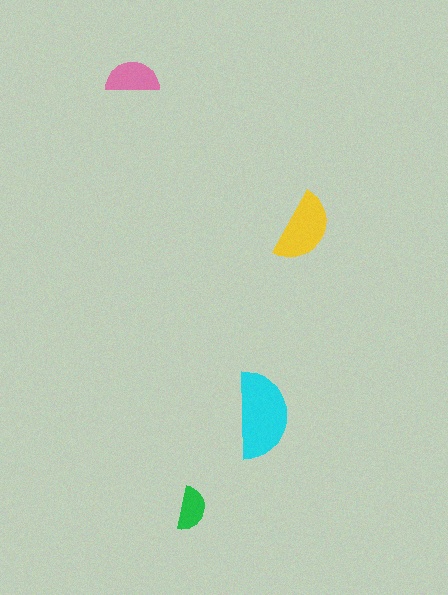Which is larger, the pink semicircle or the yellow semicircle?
The yellow one.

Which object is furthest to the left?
The pink semicircle is leftmost.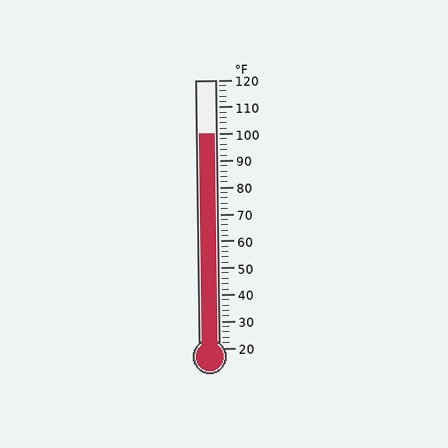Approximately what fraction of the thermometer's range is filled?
The thermometer is filled to approximately 80% of its range.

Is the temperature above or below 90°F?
The temperature is above 90°F.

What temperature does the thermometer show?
The thermometer shows approximately 100°F.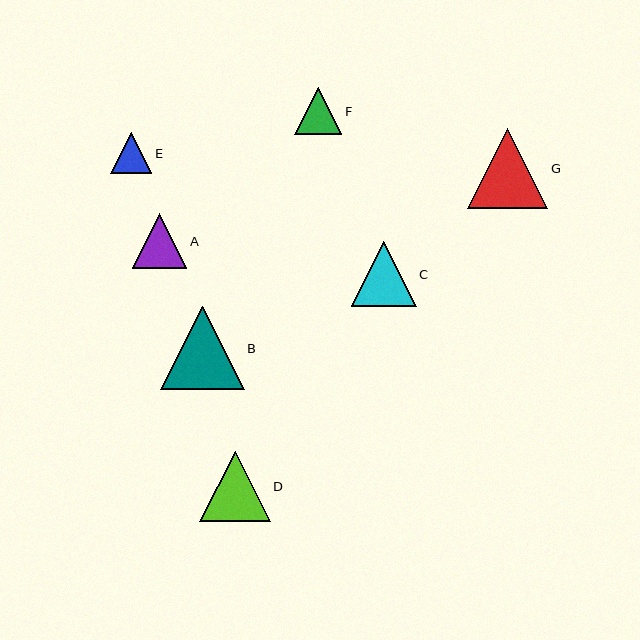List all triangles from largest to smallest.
From largest to smallest: B, G, D, C, A, F, E.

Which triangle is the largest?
Triangle B is the largest with a size of approximately 83 pixels.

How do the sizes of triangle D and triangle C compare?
Triangle D and triangle C are approximately the same size.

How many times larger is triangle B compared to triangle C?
Triangle B is approximately 1.3 times the size of triangle C.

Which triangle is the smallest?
Triangle E is the smallest with a size of approximately 41 pixels.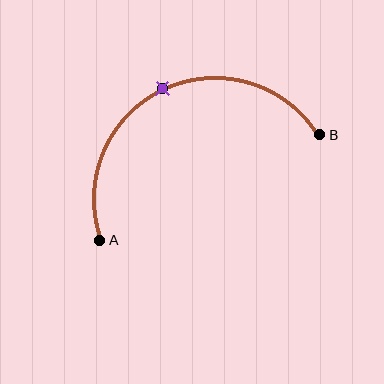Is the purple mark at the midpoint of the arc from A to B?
Yes. The purple mark lies on the arc at equal arc-length from both A and B — it is the arc midpoint.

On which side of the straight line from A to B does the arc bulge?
The arc bulges above the straight line connecting A and B.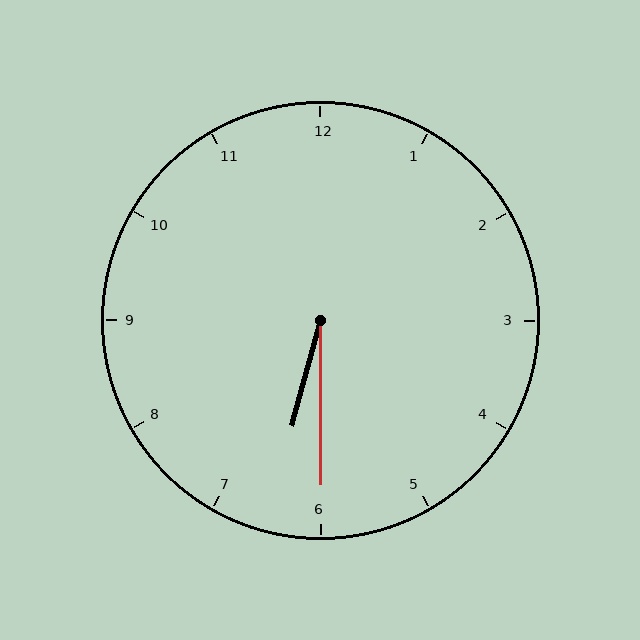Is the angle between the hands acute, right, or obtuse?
It is acute.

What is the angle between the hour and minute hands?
Approximately 15 degrees.